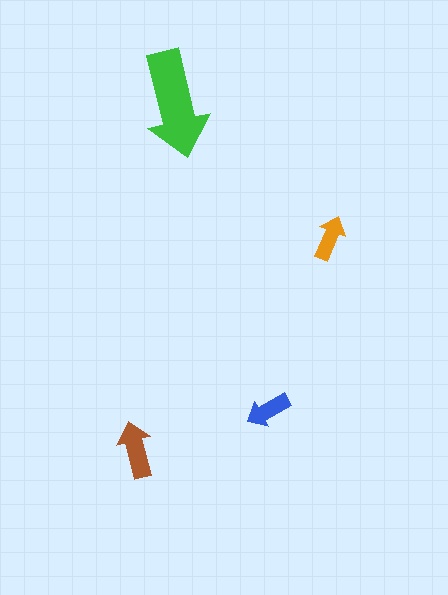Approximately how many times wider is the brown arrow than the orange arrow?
About 1.5 times wider.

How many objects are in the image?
There are 4 objects in the image.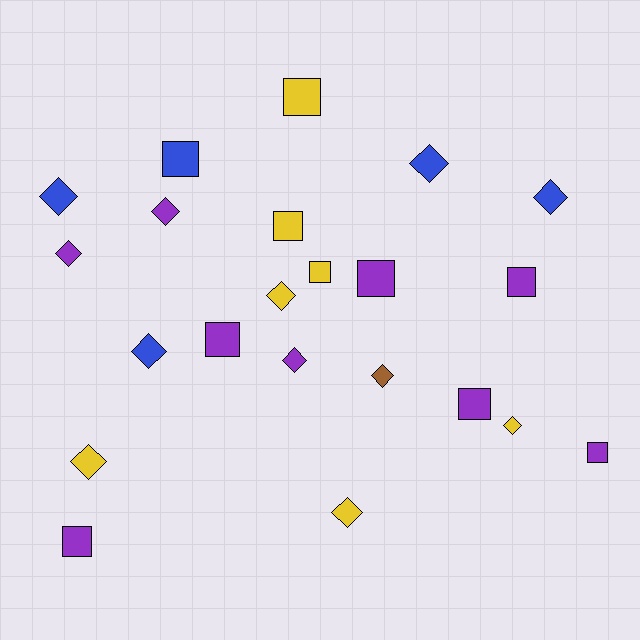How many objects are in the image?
There are 22 objects.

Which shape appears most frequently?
Diamond, with 12 objects.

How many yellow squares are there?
There are 3 yellow squares.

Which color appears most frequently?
Purple, with 9 objects.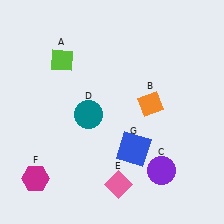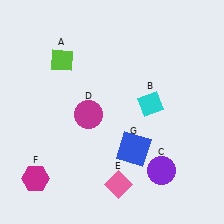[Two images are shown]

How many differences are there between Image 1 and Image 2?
There are 2 differences between the two images.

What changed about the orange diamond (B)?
In Image 1, B is orange. In Image 2, it changed to cyan.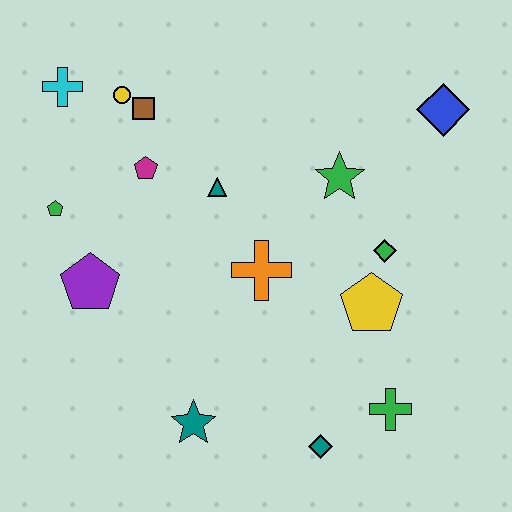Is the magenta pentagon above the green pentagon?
Yes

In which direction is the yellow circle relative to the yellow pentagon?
The yellow circle is to the left of the yellow pentagon.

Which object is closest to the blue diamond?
The green star is closest to the blue diamond.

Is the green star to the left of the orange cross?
No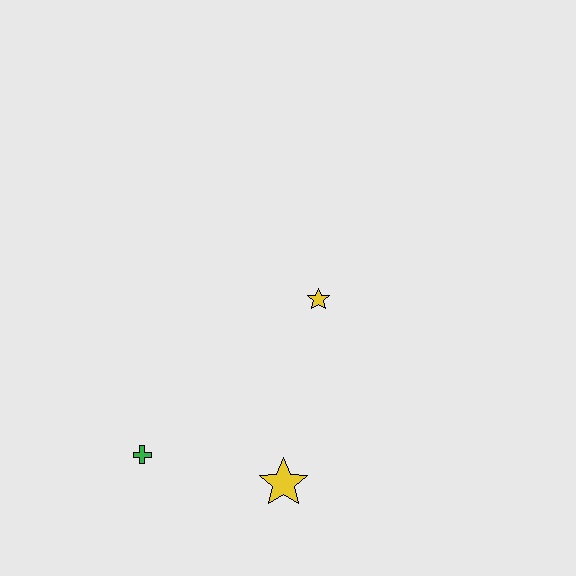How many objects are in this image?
There are 3 objects.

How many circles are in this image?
There are no circles.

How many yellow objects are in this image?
There are 2 yellow objects.